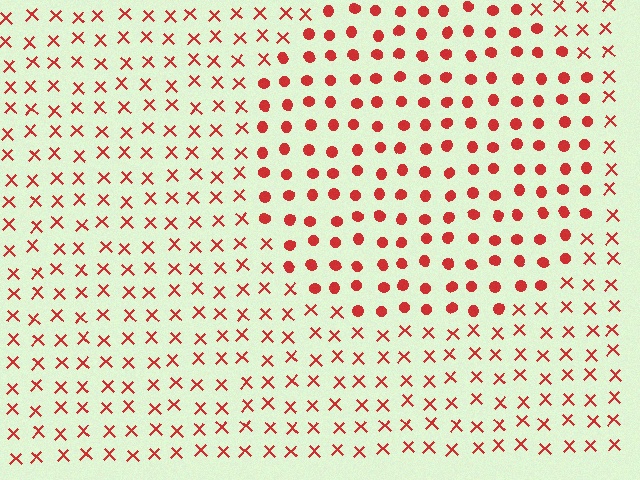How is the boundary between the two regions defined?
The boundary is defined by a change in element shape: circles inside vs. X marks outside. All elements share the same color and spacing.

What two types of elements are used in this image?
The image uses circles inside the circle region and X marks outside it.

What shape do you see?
I see a circle.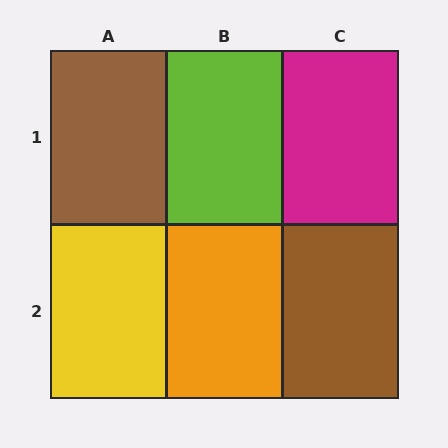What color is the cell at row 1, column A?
Brown.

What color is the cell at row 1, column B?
Lime.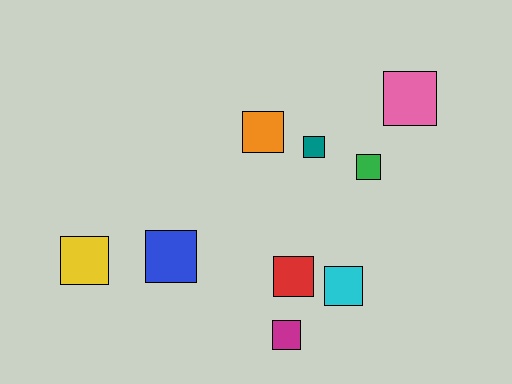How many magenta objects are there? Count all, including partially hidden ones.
There is 1 magenta object.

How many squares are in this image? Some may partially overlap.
There are 9 squares.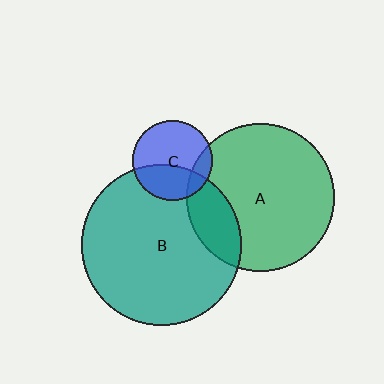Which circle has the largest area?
Circle B (teal).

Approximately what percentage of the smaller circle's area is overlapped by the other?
Approximately 20%.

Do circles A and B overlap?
Yes.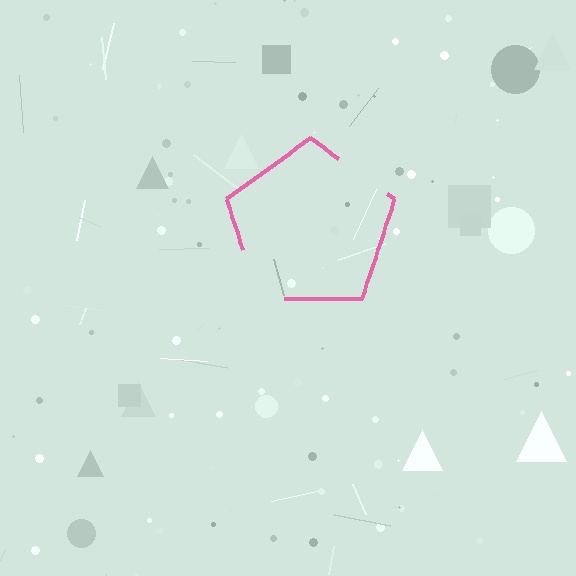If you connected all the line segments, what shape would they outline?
They would outline a pentagon.